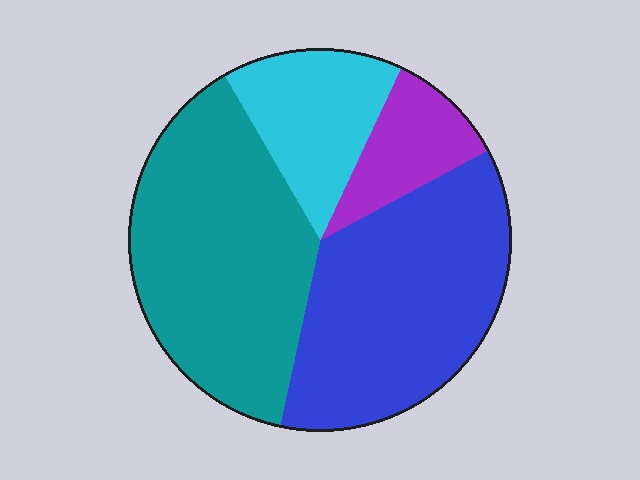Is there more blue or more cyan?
Blue.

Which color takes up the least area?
Purple, at roughly 10%.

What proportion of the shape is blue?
Blue takes up between a quarter and a half of the shape.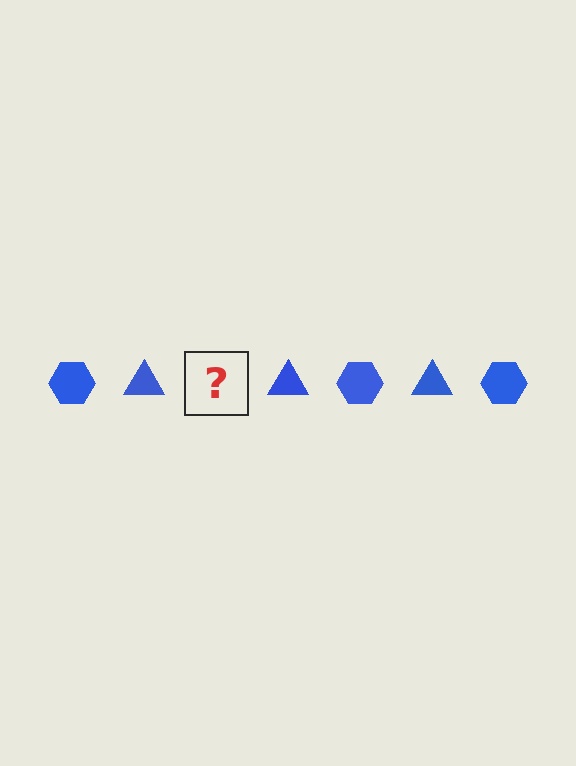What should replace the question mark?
The question mark should be replaced with a blue hexagon.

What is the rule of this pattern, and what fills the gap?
The rule is that the pattern cycles through hexagon, triangle shapes in blue. The gap should be filled with a blue hexagon.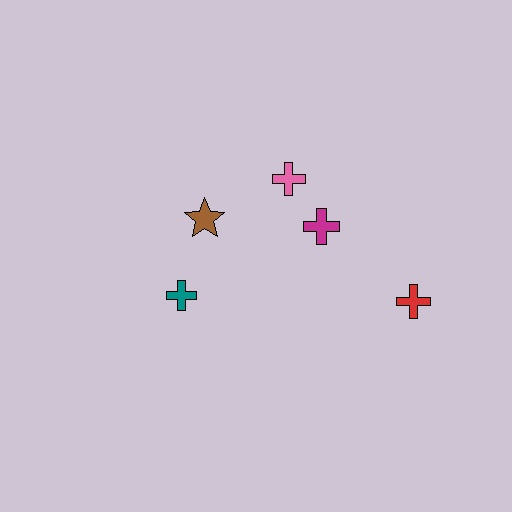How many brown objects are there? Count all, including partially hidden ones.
There is 1 brown object.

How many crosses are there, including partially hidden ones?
There are 4 crosses.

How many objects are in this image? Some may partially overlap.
There are 5 objects.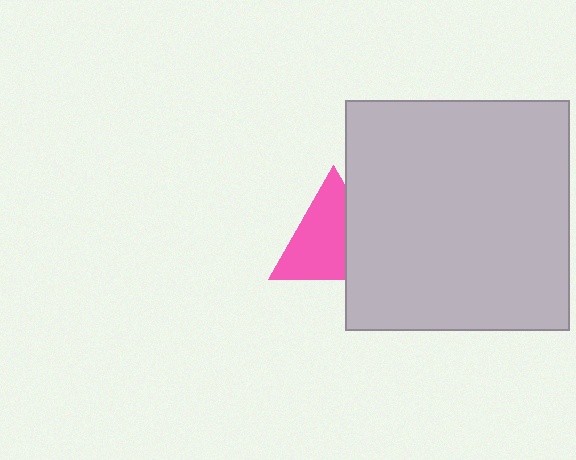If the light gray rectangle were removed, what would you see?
You would see the complete pink triangle.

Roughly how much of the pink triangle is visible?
Most of it is visible (roughly 66%).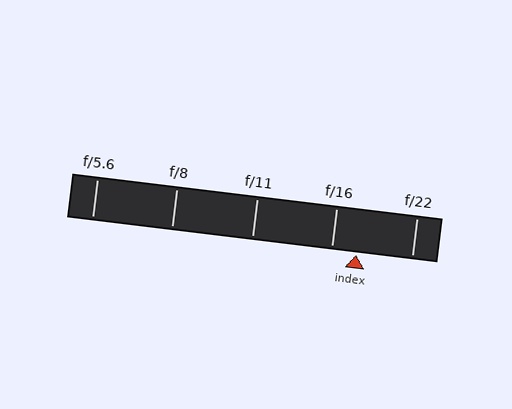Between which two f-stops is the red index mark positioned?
The index mark is between f/16 and f/22.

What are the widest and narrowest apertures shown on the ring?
The widest aperture shown is f/5.6 and the narrowest is f/22.